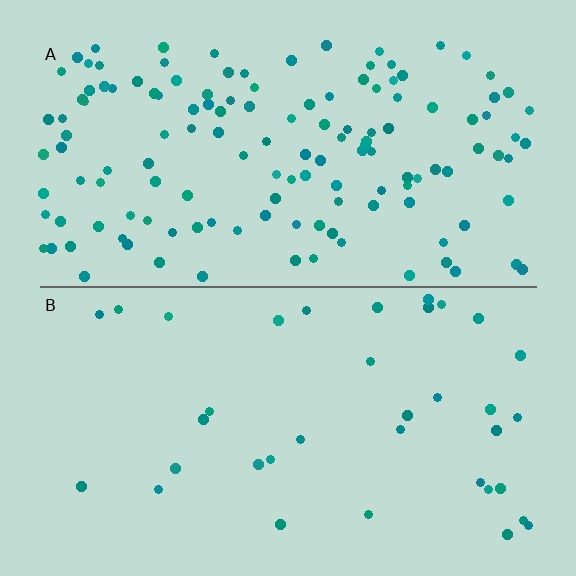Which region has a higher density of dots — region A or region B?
A (the top).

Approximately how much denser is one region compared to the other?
Approximately 3.8× — region A over region B.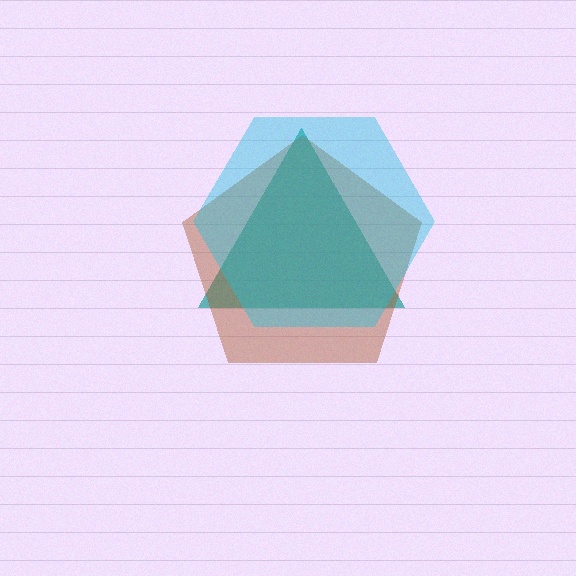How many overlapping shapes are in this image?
There are 3 overlapping shapes in the image.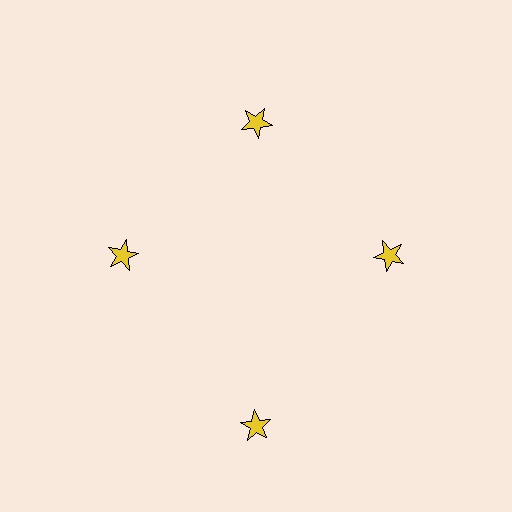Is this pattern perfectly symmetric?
No. The 4 yellow stars are arranged in a ring, but one element near the 6 o'clock position is pushed outward from the center, breaking the 4-fold rotational symmetry.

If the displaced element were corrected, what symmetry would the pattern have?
It would have 4-fold rotational symmetry — the pattern would map onto itself every 90 degrees.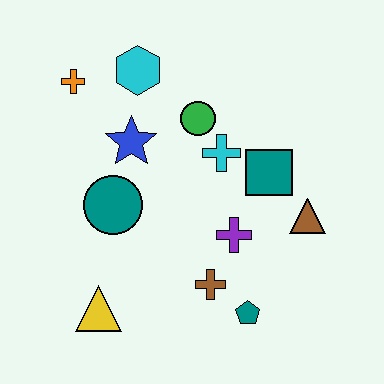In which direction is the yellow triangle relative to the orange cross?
The yellow triangle is below the orange cross.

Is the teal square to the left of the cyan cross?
No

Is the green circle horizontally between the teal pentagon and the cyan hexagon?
Yes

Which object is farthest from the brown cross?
The orange cross is farthest from the brown cross.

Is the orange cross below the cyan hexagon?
Yes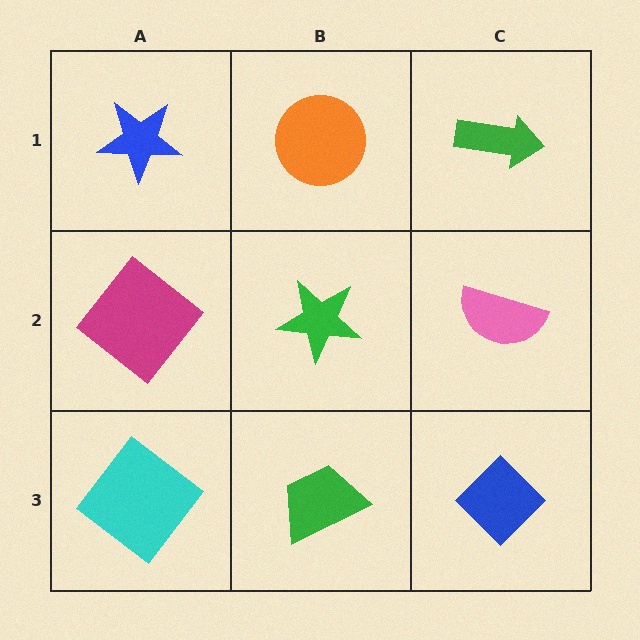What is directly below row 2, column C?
A blue diamond.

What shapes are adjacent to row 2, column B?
An orange circle (row 1, column B), a green trapezoid (row 3, column B), a magenta diamond (row 2, column A), a pink semicircle (row 2, column C).